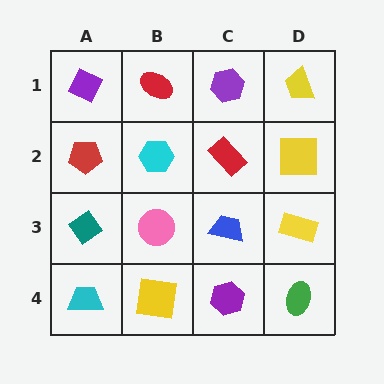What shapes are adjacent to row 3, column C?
A red rectangle (row 2, column C), a purple hexagon (row 4, column C), a pink circle (row 3, column B), a yellow rectangle (row 3, column D).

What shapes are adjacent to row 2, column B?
A red ellipse (row 1, column B), a pink circle (row 3, column B), a red pentagon (row 2, column A), a red rectangle (row 2, column C).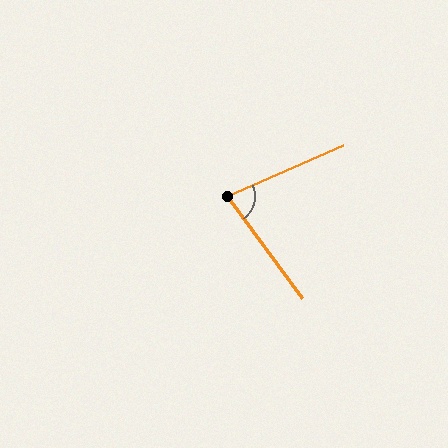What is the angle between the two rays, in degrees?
Approximately 78 degrees.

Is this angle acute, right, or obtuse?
It is acute.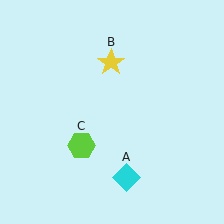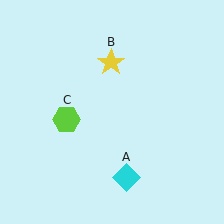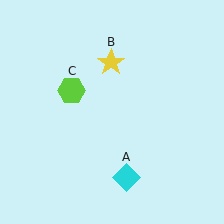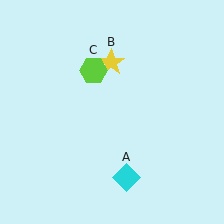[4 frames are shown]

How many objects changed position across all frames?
1 object changed position: lime hexagon (object C).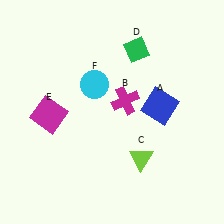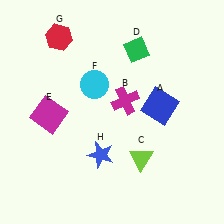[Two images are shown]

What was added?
A red hexagon (G), a blue star (H) were added in Image 2.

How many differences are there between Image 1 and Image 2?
There are 2 differences between the two images.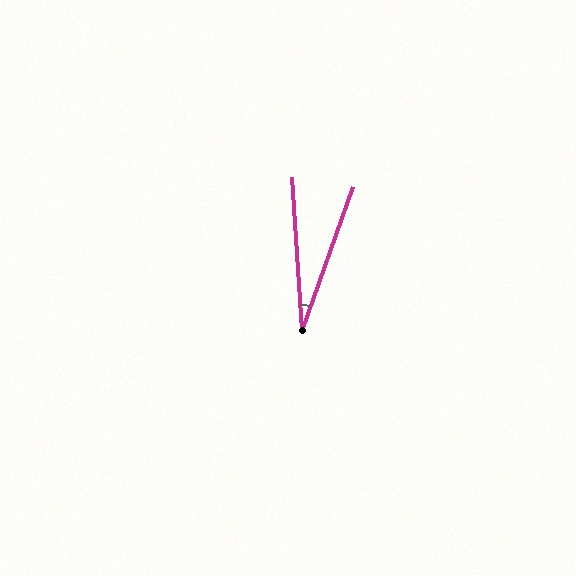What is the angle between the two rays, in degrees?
Approximately 23 degrees.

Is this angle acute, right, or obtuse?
It is acute.